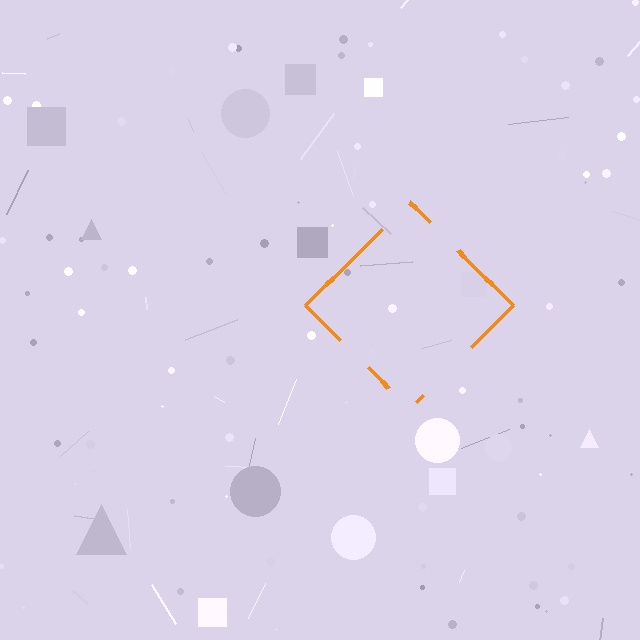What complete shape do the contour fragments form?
The contour fragments form a diamond.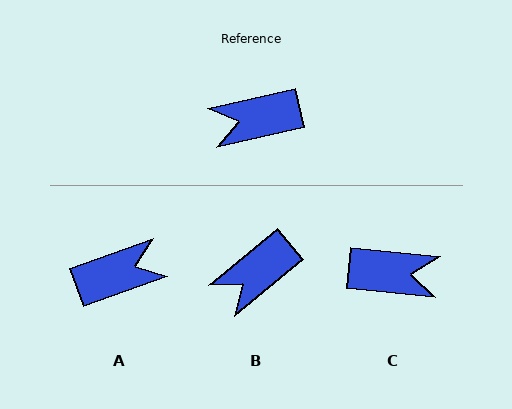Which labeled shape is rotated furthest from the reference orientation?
A, about 173 degrees away.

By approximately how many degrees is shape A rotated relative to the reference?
Approximately 173 degrees clockwise.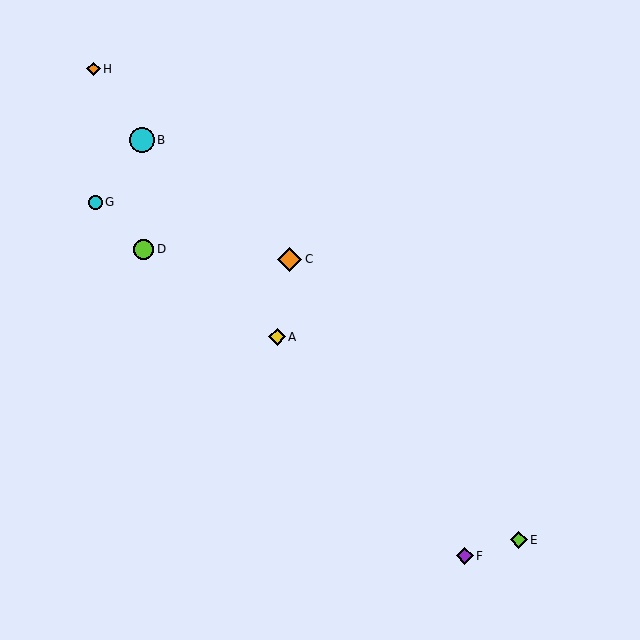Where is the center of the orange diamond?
The center of the orange diamond is at (94, 69).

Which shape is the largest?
The cyan circle (labeled B) is the largest.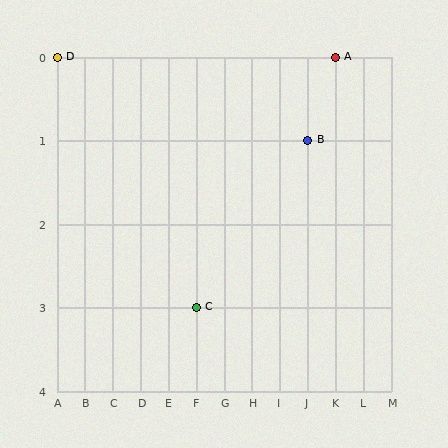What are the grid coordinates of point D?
Point D is at grid coordinates (A, 0).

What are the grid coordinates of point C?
Point C is at grid coordinates (F, 3).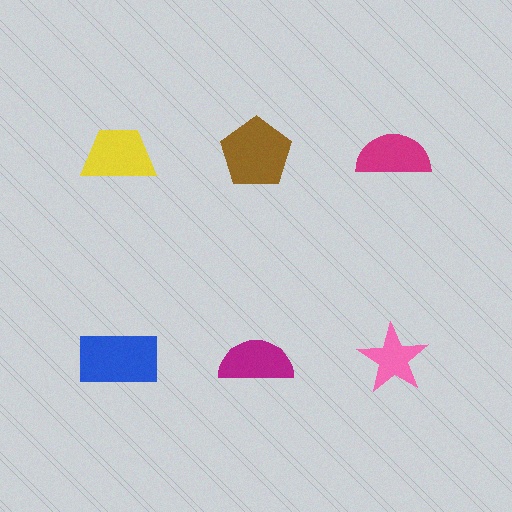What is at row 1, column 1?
A yellow trapezoid.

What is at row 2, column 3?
A pink star.